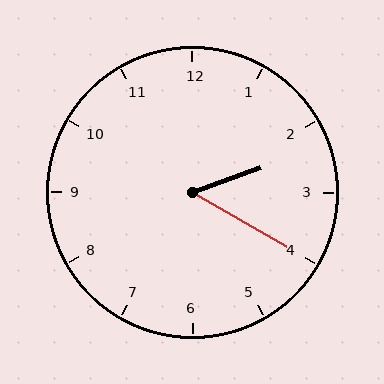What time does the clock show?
2:20.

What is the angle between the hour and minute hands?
Approximately 50 degrees.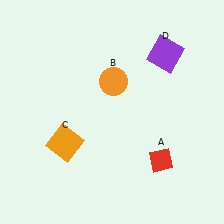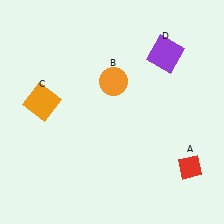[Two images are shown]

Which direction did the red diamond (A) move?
The red diamond (A) moved right.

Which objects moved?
The objects that moved are: the red diamond (A), the orange square (C).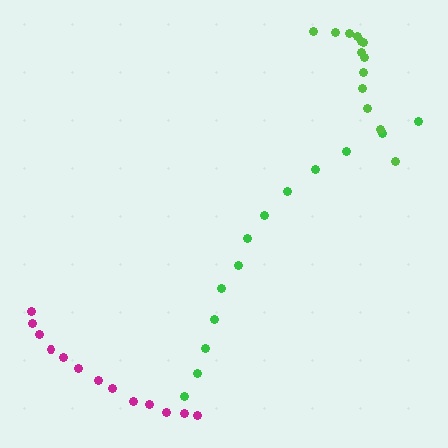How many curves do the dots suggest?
There are 3 distinct paths.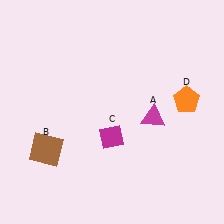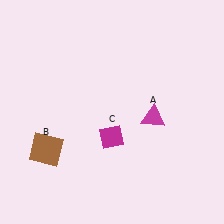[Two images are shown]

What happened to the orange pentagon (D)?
The orange pentagon (D) was removed in Image 2. It was in the top-right area of Image 1.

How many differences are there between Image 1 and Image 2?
There is 1 difference between the two images.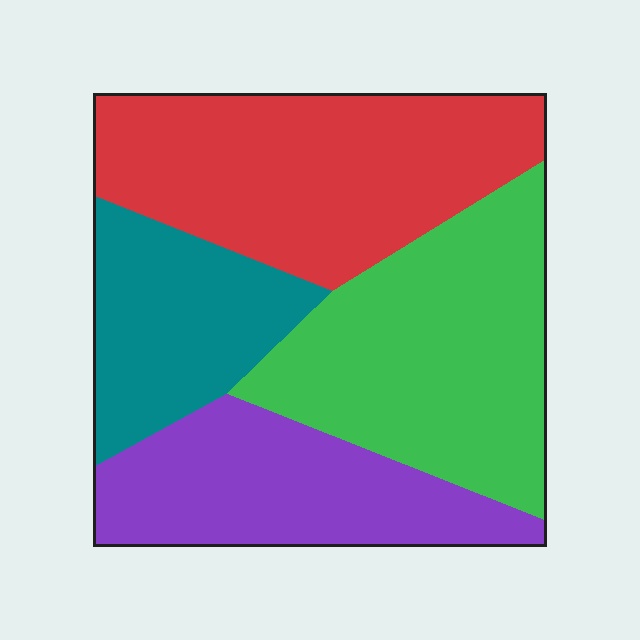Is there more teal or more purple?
Purple.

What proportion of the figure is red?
Red covers roughly 30% of the figure.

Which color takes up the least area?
Teal, at roughly 15%.